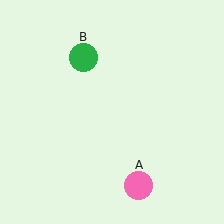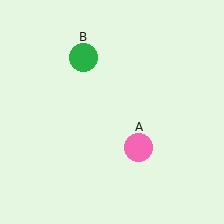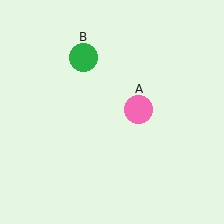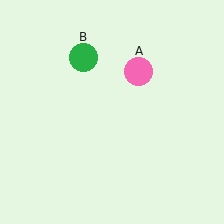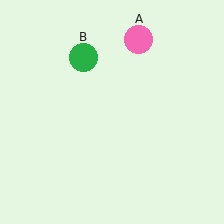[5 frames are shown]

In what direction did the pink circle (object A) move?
The pink circle (object A) moved up.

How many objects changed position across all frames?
1 object changed position: pink circle (object A).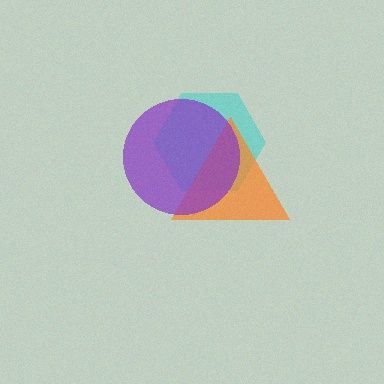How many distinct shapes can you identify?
There are 3 distinct shapes: a cyan hexagon, an orange triangle, a purple circle.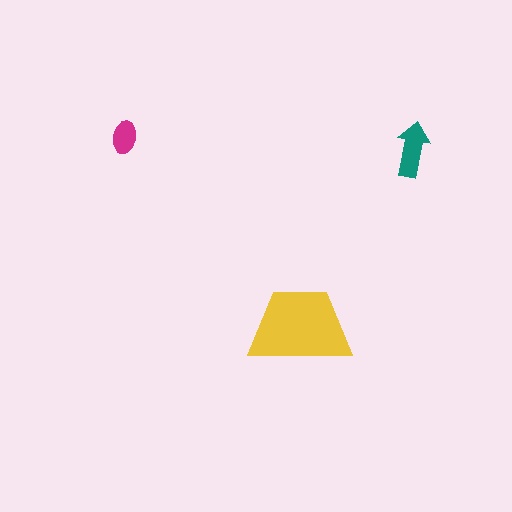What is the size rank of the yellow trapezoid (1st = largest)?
1st.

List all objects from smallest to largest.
The magenta ellipse, the teal arrow, the yellow trapezoid.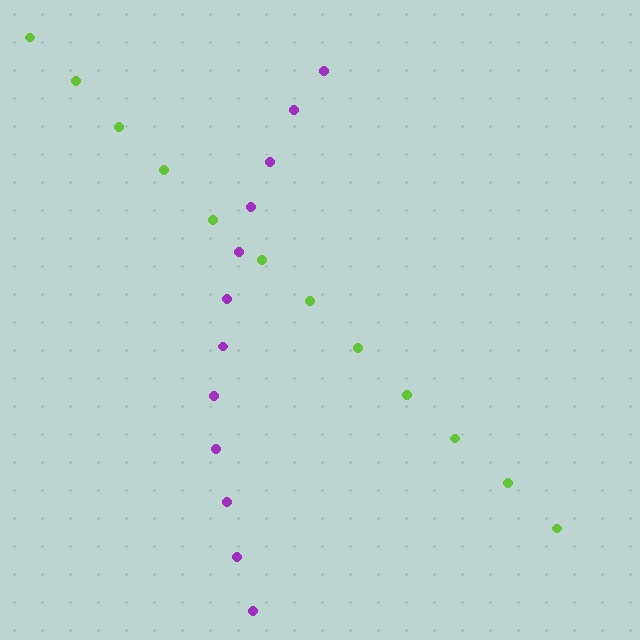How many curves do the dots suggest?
There are 2 distinct paths.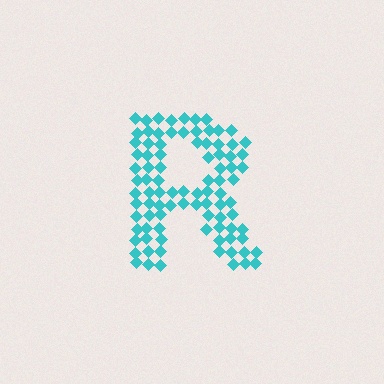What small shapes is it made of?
It is made of small diamonds.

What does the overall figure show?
The overall figure shows the letter R.